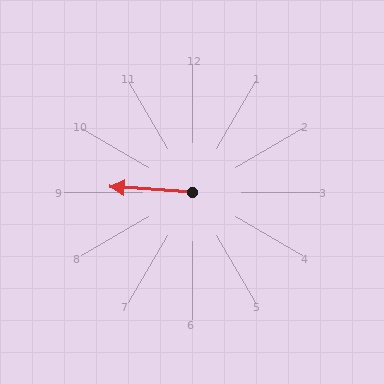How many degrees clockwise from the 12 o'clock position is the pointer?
Approximately 274 degrees.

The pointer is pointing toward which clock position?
Roughly 9 o'clock.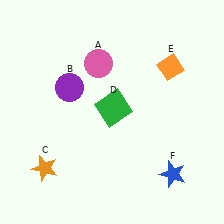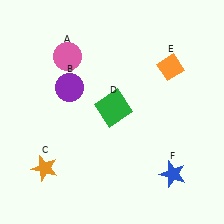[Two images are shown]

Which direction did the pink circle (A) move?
The pink circle (A) moved left.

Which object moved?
The pink circle (A) moved left.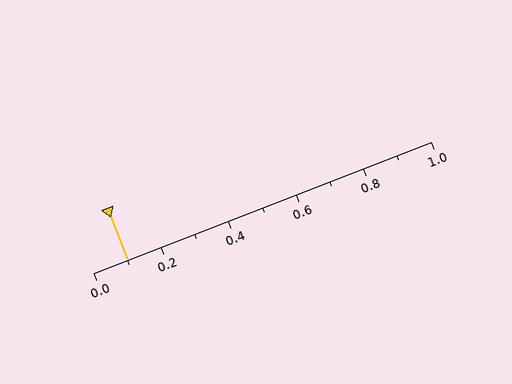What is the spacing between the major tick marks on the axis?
The major ticks are spaced 0.2 apart.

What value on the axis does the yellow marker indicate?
The marker indicates approximately 0.1.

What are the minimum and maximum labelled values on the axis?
The axis runs from 0.0 to 1.0.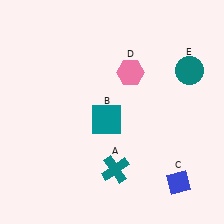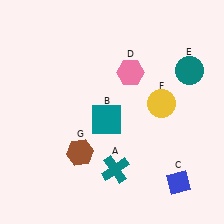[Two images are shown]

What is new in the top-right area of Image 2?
A yellow circle (F) was added in the top-right area of Image 2.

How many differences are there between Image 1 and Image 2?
There are 2 differences between the two images.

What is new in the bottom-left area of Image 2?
A brown hexagon (G) was added in the bottom-left area of Image 2.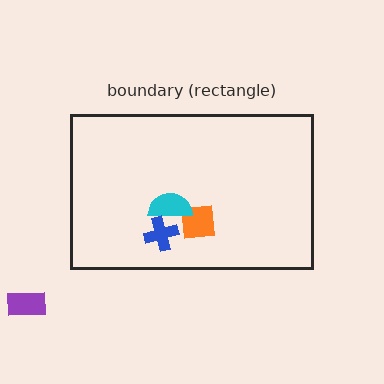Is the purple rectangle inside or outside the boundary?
Outside.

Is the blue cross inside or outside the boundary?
Inside.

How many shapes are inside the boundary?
3 inside, 1 outside.